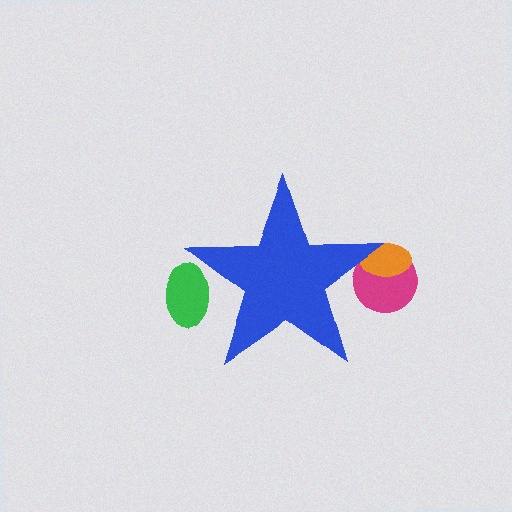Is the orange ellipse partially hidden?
Yes, the orange ellipse is partially hidden behind the blue star.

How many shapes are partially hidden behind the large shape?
3 shapes are partially hidden.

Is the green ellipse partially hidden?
Yes, the green ellipse is partially hidden behind the blue star.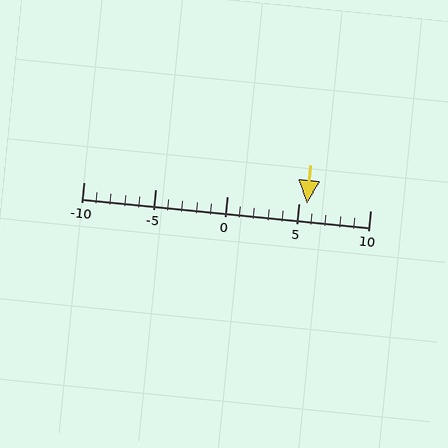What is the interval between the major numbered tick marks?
The major tick marks are spaced 5 units apart.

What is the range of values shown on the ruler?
The ruler shows values from -10 to 10.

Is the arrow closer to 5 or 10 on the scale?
The arrow is closer to 5.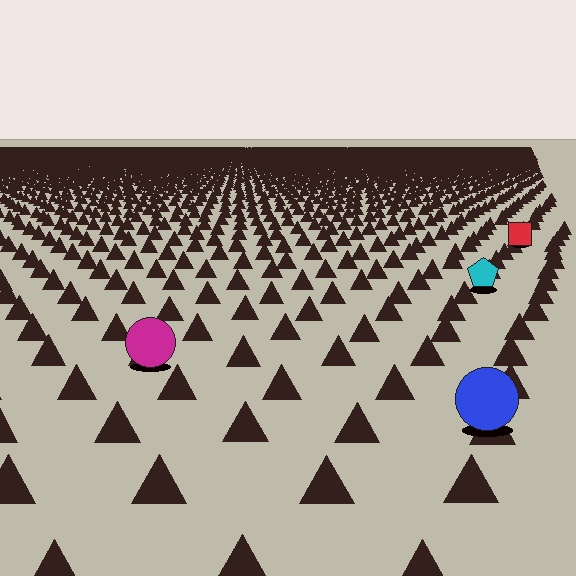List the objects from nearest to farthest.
From nearest to farthest: the blue circle, the magenta circle, the cyan pentagon, the red square.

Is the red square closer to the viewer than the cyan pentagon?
No. The cyan pentagon is closer — you can tell from the texture gradient: the ground texture is coarser near it.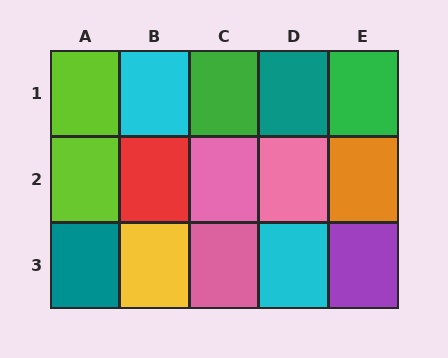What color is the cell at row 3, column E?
Purple.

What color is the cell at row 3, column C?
Pink.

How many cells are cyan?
2 cells are cyan.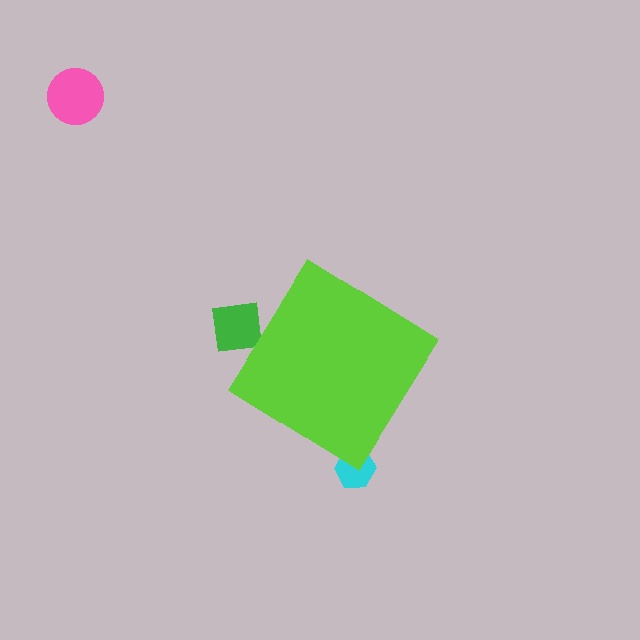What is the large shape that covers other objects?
A lime diamond.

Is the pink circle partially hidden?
No, the pink circle is fully visible.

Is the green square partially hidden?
Yes, the green square is partially hidden behind the lime diamond.